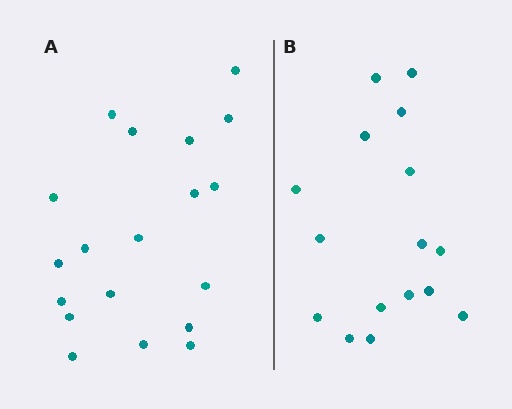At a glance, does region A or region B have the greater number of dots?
Region A (the left region) has more dots.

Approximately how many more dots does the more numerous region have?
Region A has just a few more — roughly 2 or 3 more dots than region B.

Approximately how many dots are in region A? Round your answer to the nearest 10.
About 20 dots. (The exact count is 19, which rounds to 20.)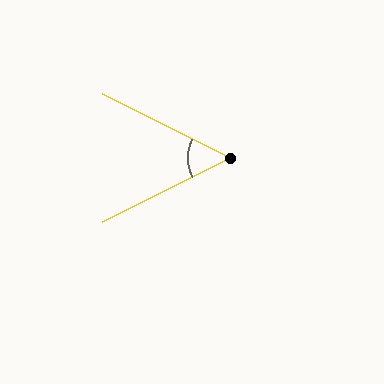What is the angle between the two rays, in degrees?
Approximately 53 degrees.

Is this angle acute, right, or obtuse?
It is acute.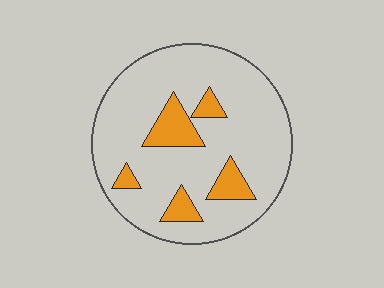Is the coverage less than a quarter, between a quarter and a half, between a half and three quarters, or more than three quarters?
Less than a quarter.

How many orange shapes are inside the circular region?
5.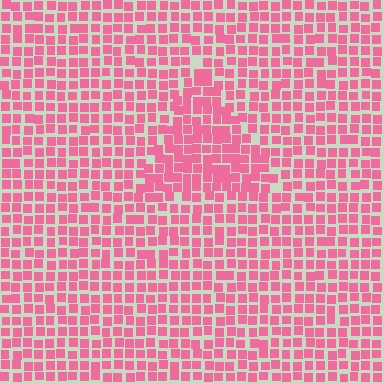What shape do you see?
I see a triangle.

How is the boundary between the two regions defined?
The boundary is defined by a change in element density (approximately 1.4x ratio). All elements are the same color, size, and shape.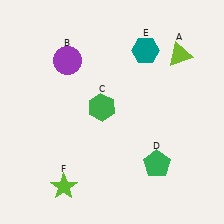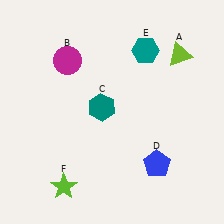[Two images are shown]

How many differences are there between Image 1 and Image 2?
There are 3 differences between the two images.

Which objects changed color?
B changed from purple to magenta. C changed from green to teal. D changed from green to blue.